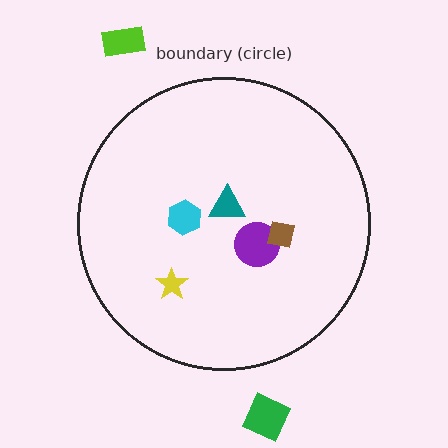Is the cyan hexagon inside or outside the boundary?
Inside.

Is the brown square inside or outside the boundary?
Inside.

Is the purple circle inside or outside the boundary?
Inside.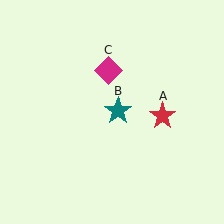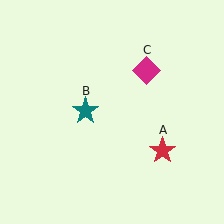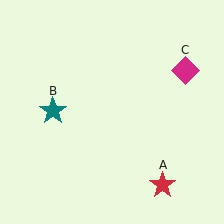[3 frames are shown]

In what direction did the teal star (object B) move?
The teal star (object B) moved left.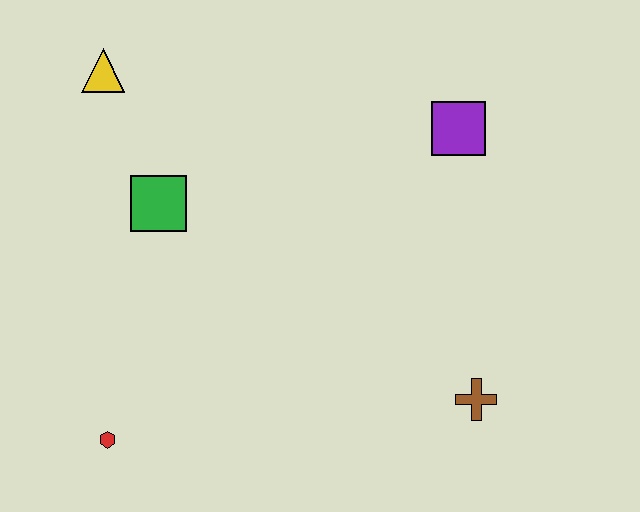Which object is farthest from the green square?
The brown cross is farthest from the green square.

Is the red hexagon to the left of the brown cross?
Yes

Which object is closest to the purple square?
The brown cross is closest to the purple square.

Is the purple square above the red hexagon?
Yes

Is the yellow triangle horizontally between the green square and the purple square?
No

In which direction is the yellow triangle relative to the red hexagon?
The yellow triangle is above the red hexagon.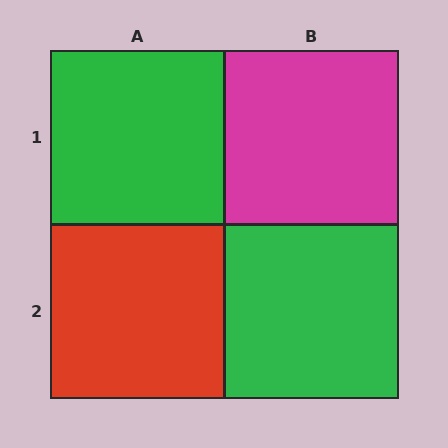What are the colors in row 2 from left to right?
Red, green.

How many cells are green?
2 cells are green.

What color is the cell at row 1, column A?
Green.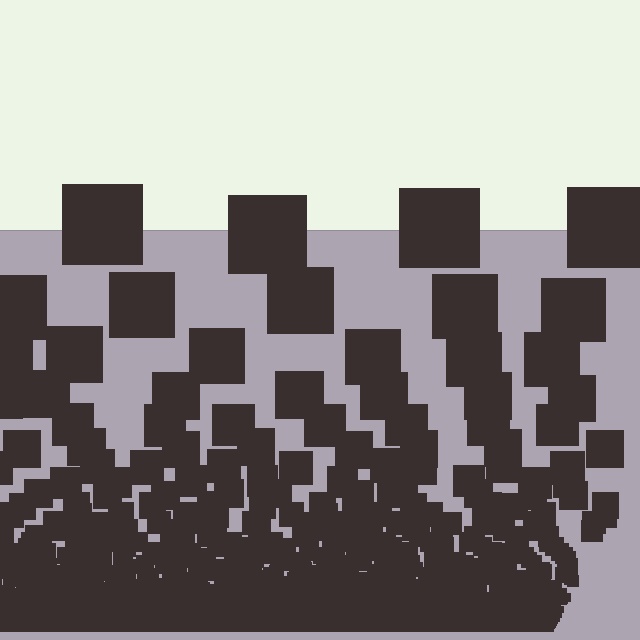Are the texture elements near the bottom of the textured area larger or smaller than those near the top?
Smaller. The gradient is inverted — elements near the bottom are smaller and denser.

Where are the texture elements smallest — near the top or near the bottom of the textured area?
Near the bottom.